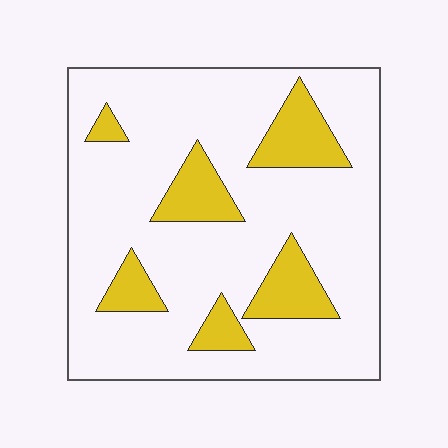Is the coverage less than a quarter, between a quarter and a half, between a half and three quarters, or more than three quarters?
Less than a quarter.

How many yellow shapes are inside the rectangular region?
6.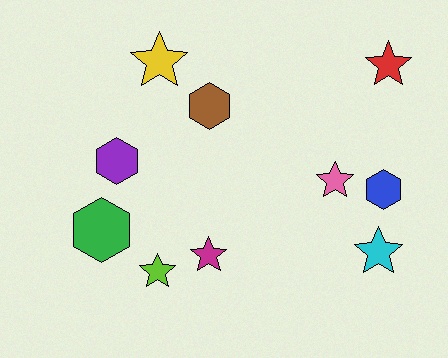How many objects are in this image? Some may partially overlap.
There are 10 objects.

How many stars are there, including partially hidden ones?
There are 6 stars.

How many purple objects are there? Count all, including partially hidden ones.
There is 1 purple object.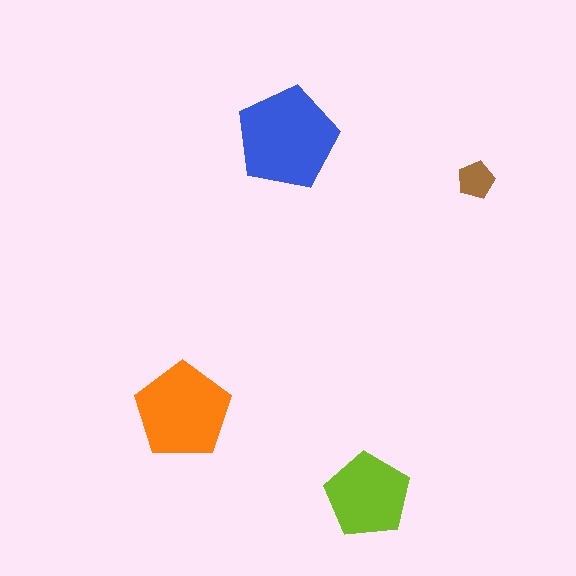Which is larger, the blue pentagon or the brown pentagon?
The blue one.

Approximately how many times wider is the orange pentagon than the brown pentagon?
About 2.5 times wider.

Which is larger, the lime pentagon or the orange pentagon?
The orange one.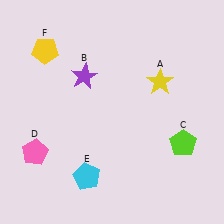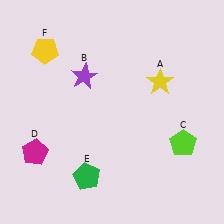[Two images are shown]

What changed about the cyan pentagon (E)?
In Image 1, E is cyan. In Image 2, it changed to green.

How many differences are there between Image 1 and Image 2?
There are 2 differences between the two images.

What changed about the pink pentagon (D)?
In Image 1, D is pink. In Image 2, it changed to magenta.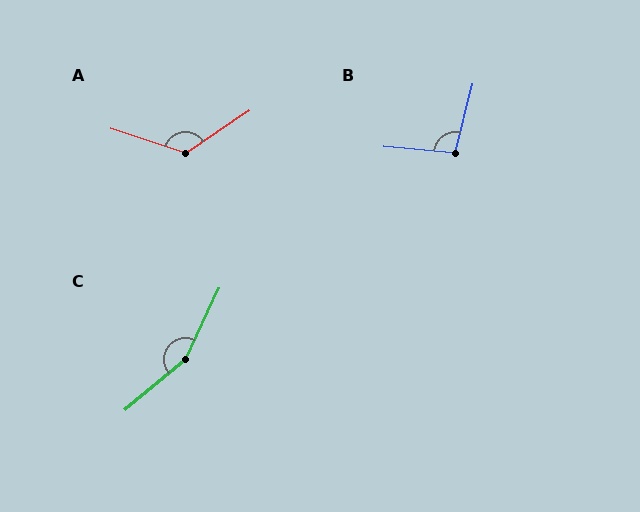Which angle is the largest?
C, at approximately 155 degrees.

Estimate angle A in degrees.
Approximately 128 degrees.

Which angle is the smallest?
B, at approximately 98 degrees.